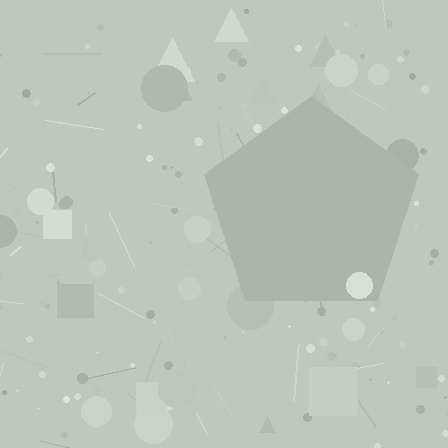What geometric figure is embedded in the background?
A pentagon is embedded in the background.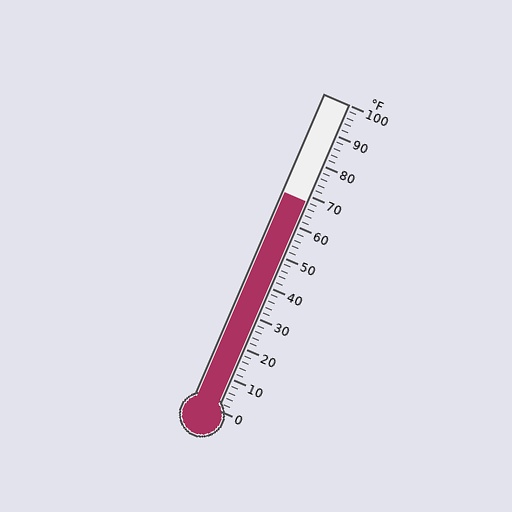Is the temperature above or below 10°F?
The temperature is above 10°F.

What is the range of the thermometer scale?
The thermometer scale ranges from 0°F to 100°F.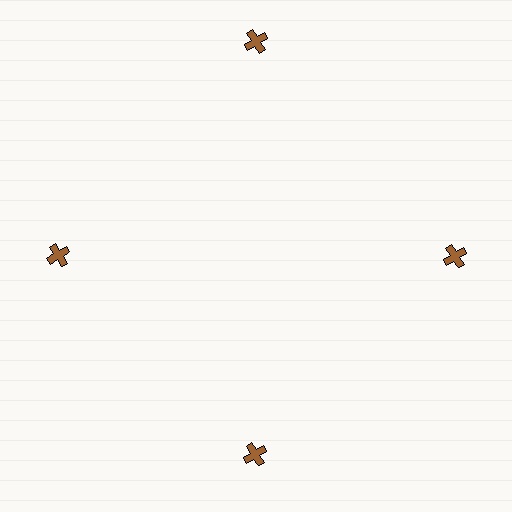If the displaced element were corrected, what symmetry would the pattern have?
It would have 4-fold rotational symmetry — the pattern would map onto itself every 90 degrees.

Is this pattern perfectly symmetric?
No. The 4 brown crosses are arranged in a ring, but one element near the 12 o'clock position is pushed outward from the center, breaking the 4-fold rotational symmetry.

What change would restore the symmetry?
The symmetry would be restored by moving it inward, back onto the ring so that all 4 crosses sit at equal angles and equal distance from the center.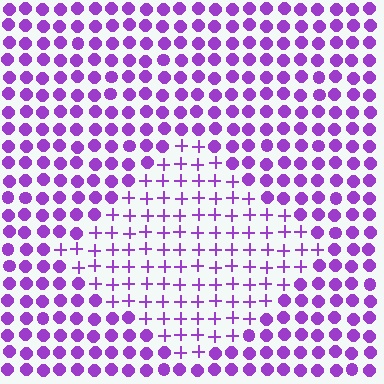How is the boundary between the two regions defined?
The boundary is defined by a change in element shape: plus signs inside vs. circles outside. All elements share the same color and spacing.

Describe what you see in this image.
The image is filled with small purple elements arranged in a uniform grid. A diamond-shaped region contains plus signs, while the surrounding area contains circles. The boundary is defined purely by the change in element shape.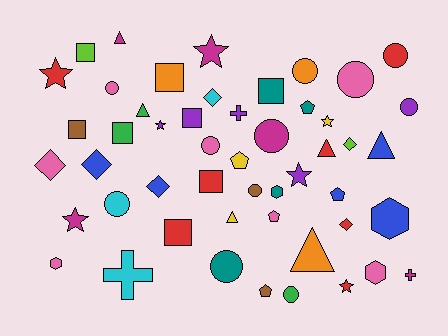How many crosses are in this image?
There are 3 crosses.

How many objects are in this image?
There are 50 objects.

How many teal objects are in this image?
There are 4 teal objects.